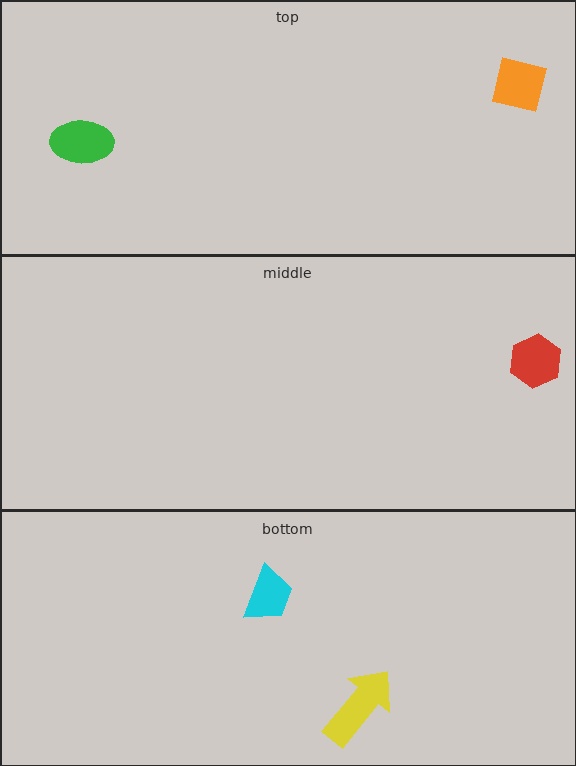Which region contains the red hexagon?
The middle region.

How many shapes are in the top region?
2.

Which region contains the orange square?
The top region.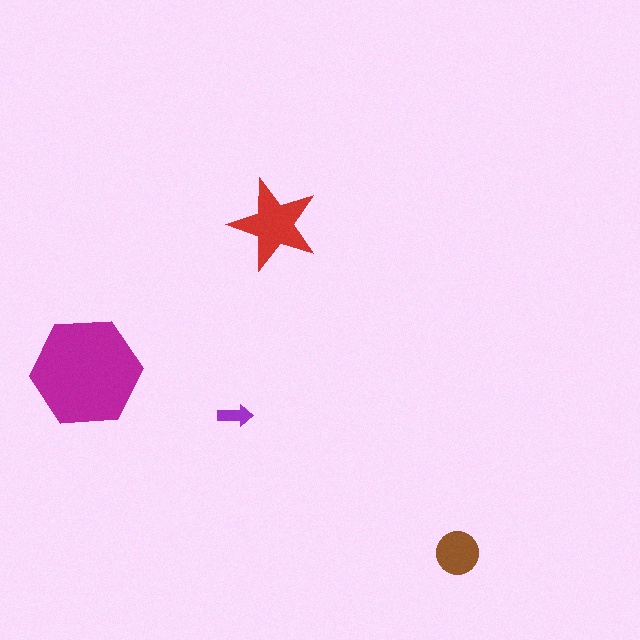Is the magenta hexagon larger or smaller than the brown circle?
Larger.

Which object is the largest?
The magenta hexagon.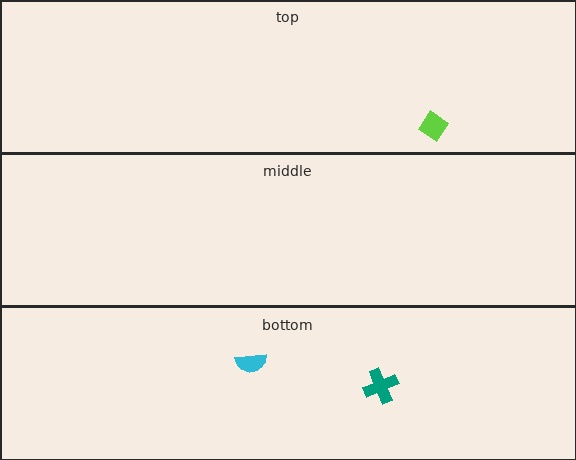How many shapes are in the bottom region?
2.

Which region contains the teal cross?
The bottom region.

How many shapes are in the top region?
1.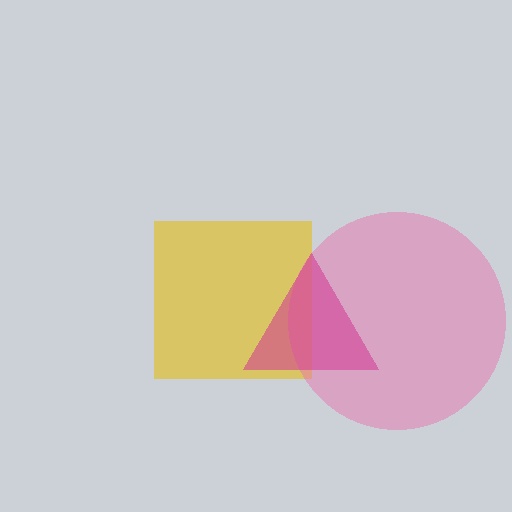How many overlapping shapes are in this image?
There are 3 overlapping shapes in the image.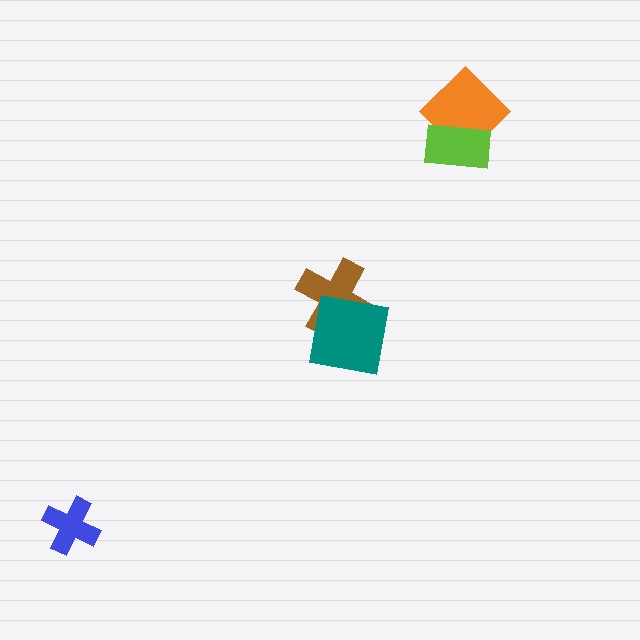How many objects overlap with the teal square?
1 object overlaps with the teal square.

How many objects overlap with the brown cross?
1 object overlaps with the brown cross.